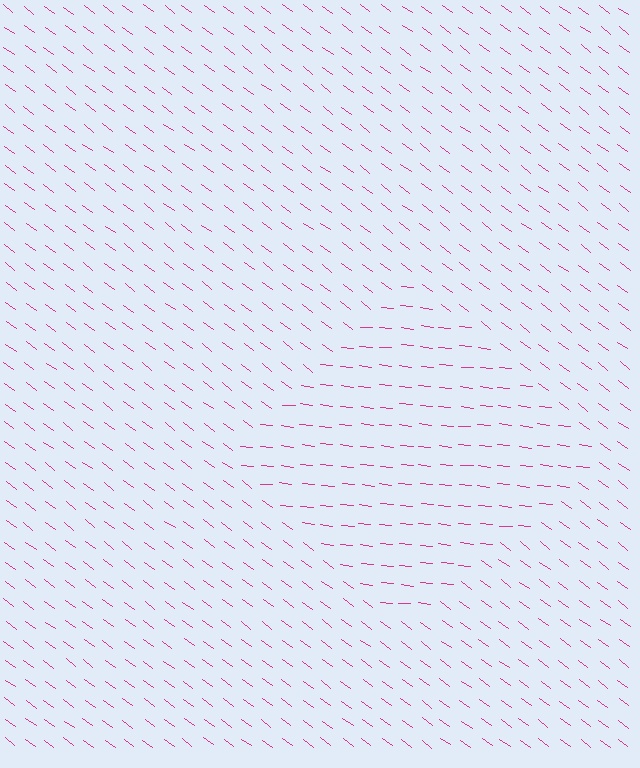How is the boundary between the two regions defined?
The boundary is defined purely by a change in line orientation (approximately 30 degrees difference). All lines are the same color and thickness.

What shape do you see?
I see a diamond.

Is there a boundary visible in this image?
Yes, there is a texture boundary formed by a change in line orientation.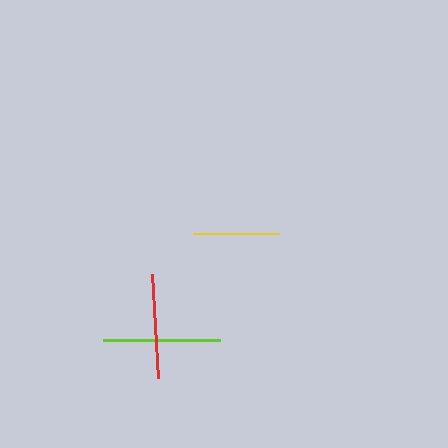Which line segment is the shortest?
The yellow line is the shortest at approximately 85 pixels.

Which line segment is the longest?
The lime line is the longest at approximately 117 pixels.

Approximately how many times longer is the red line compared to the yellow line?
The red line is approximately 1.2 times the length of the yellow line.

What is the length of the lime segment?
The lime segment is approximately 117 pixels long.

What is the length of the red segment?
The red segment is approximately 104 pixels long.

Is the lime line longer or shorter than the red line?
The lime line is longer than the red line.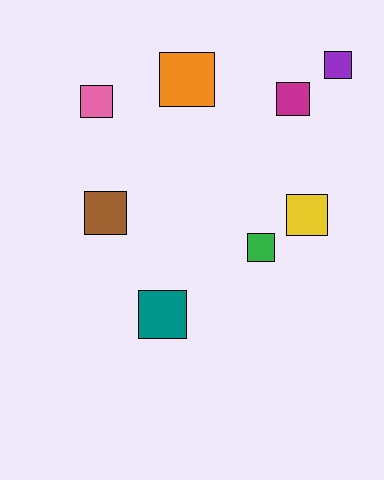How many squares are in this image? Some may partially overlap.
There are 8 squares.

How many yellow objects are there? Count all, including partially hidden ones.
There is 1 yellow object.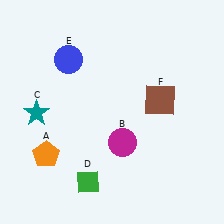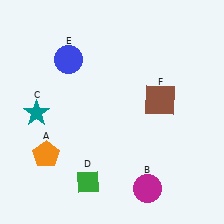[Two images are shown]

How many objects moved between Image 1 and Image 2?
1 object moved between the two images.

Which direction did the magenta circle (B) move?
The magenta circle (B) moved down.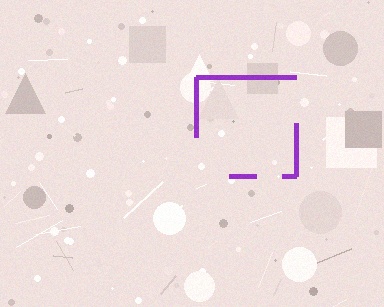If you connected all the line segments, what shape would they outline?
They would outline a square.